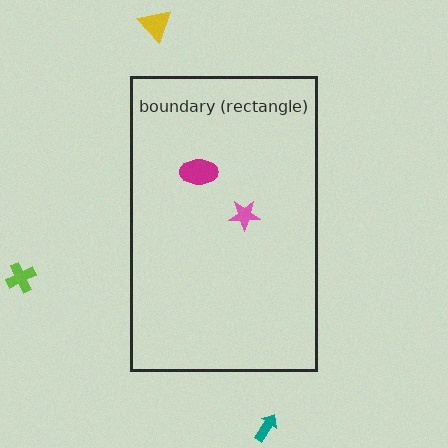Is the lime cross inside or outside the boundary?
Outside.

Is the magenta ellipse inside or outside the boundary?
Inside.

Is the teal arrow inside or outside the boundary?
Outside.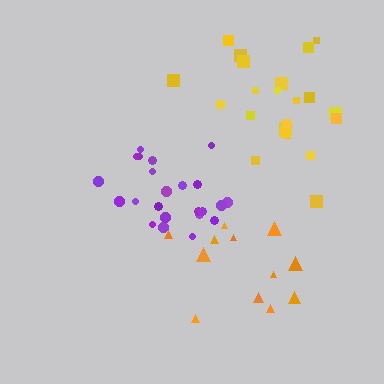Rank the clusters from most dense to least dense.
purple, yellow, orange.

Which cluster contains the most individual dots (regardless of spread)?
Purple (23).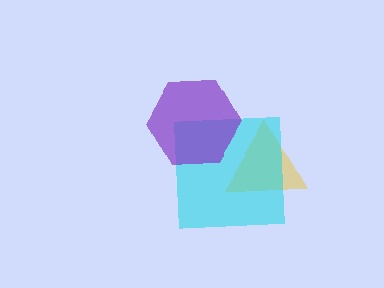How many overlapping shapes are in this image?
There are 3 overlapping shapes in the image.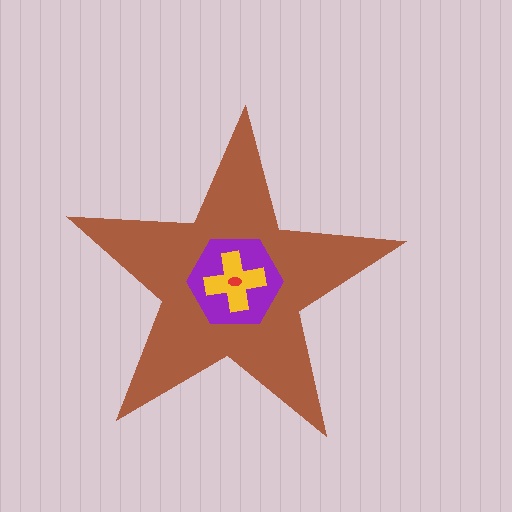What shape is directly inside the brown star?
The purple hexagon.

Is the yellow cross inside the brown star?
Yes.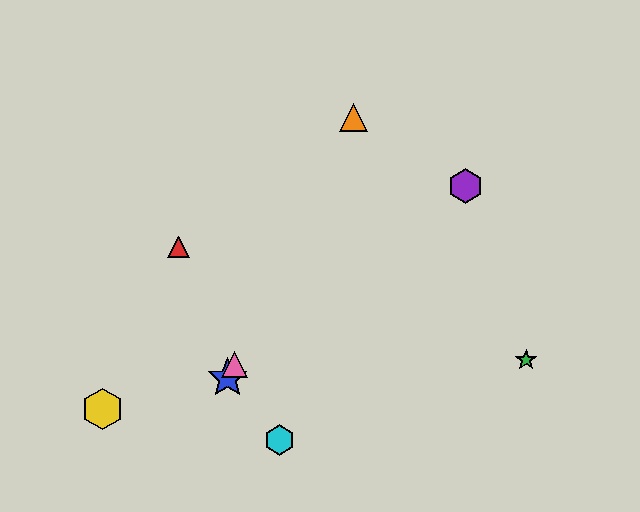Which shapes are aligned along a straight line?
The blue star, the orange triangle, the pink triangle are aligned along a straight line.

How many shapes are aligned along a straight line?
3 shapes (the blue star, the orange triangle, the pink triangle) are aligned along a straight line.